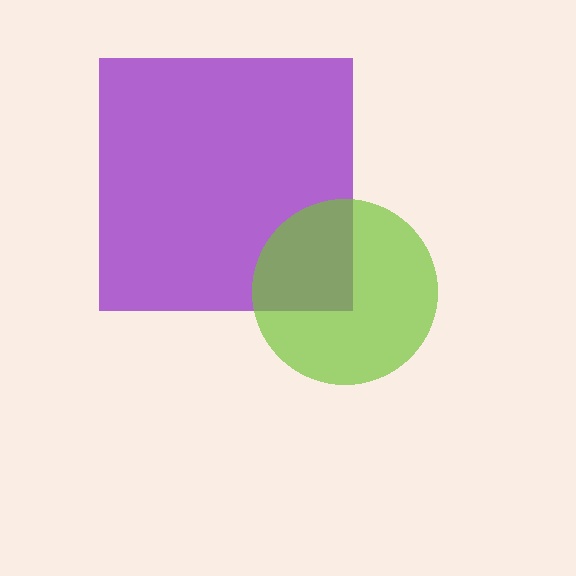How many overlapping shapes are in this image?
There are 2 overlapping shapes in the image.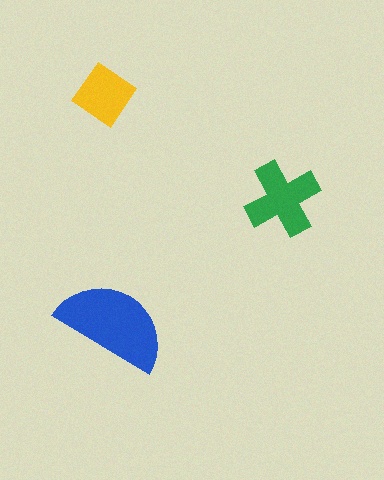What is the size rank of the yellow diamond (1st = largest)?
3rd.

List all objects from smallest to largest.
The yellow diamond, the green cross, the blue semicircle.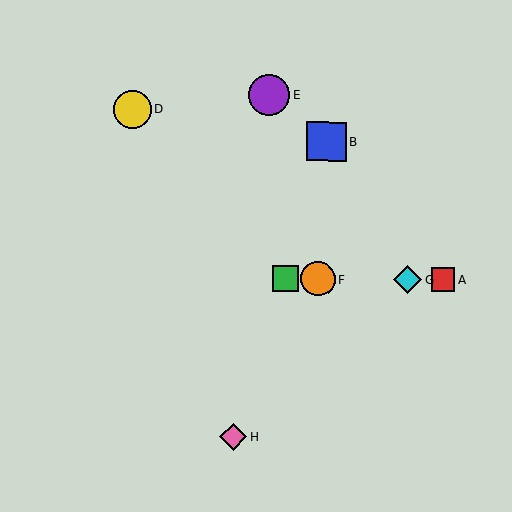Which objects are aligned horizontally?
Objects A, C, F, G are aligned horizontally.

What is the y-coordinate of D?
Object D is at y≈109.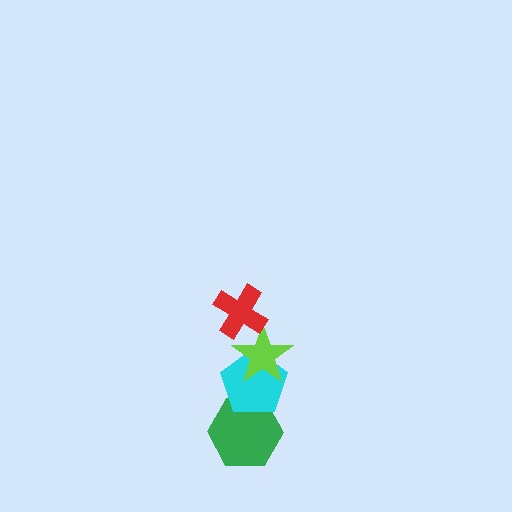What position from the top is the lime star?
The lime star is 2nd from the top.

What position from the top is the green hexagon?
The green hexagon is 4th from the top.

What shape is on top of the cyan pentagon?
The lime star is on top of the cyan pentagon.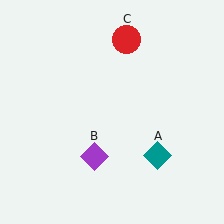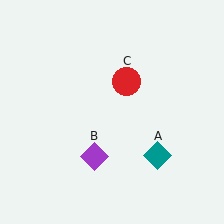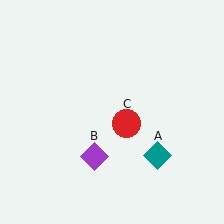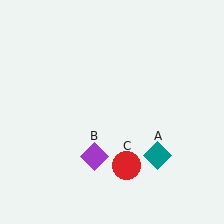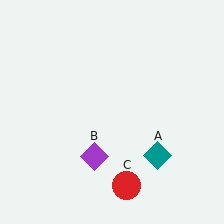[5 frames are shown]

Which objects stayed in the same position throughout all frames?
Teal diamond (object A) and purple diamond (object B) remained stationary.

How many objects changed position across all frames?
1 object changed position: red circle (object C).